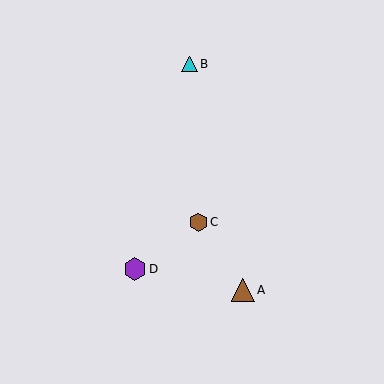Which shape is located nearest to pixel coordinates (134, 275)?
The purple hexagon (labeled D) at (135, 269) is nearest to that location.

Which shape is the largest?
The brown triangle (labeled A) is the largest.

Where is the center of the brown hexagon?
The center of the brown hexagon is at (199, 222).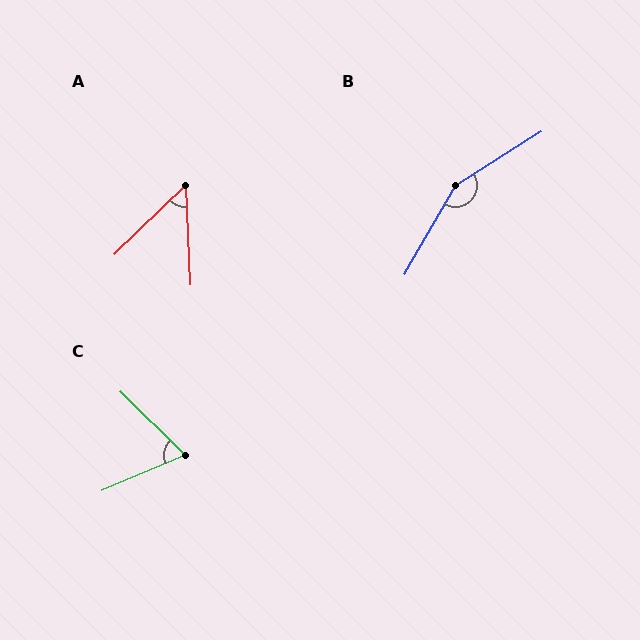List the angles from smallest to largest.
A (48°), C (68°), B (152°).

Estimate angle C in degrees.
Approximately 68 degrees.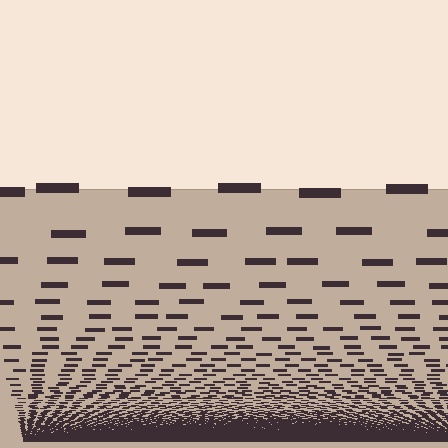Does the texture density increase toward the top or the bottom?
Density increases toward the bottom.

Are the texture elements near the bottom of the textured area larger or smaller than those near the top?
Smaller. The gradient is inverted — elements near the bottom are smaller and denser.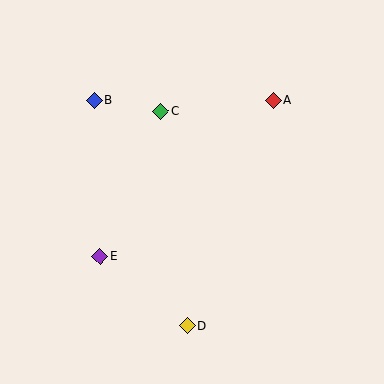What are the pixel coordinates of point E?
Point E is at (100, 256).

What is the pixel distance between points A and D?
The distance between A and D is 241 pixels.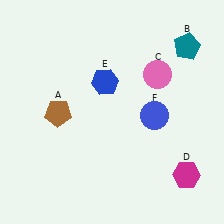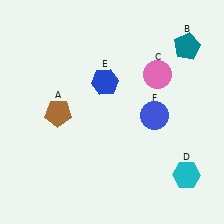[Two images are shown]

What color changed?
The hexagon (D) changed from magenta in Image 1 to cyan in Image 2.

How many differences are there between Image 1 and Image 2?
There is 1 difference between the two images.